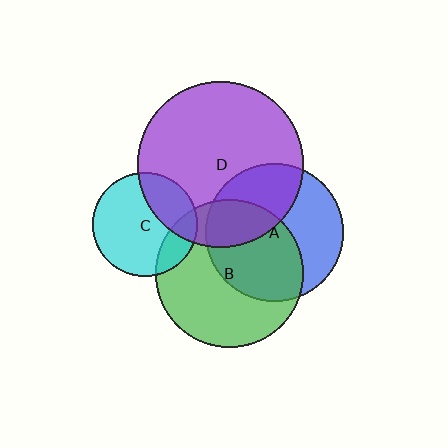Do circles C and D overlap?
Yes.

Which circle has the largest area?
Circle D (purple).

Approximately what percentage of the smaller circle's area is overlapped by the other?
Approximately 30%.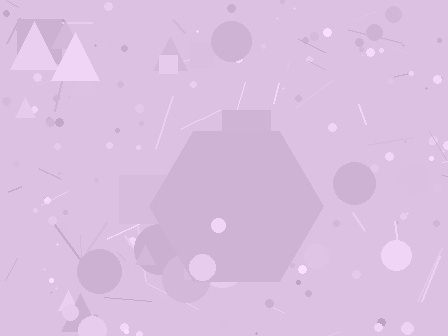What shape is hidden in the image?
A hexagon is hidden in the image.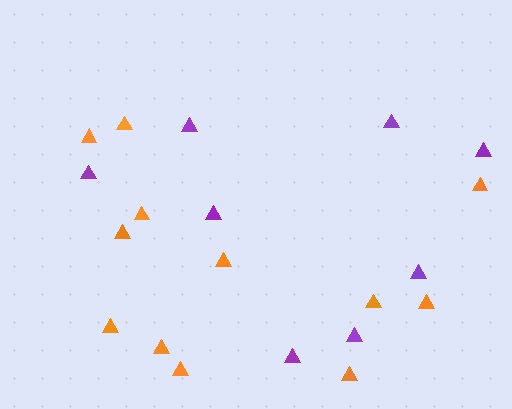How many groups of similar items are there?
There are 2 groups: one group of orange triangles (12) and one group of purple triangles (8).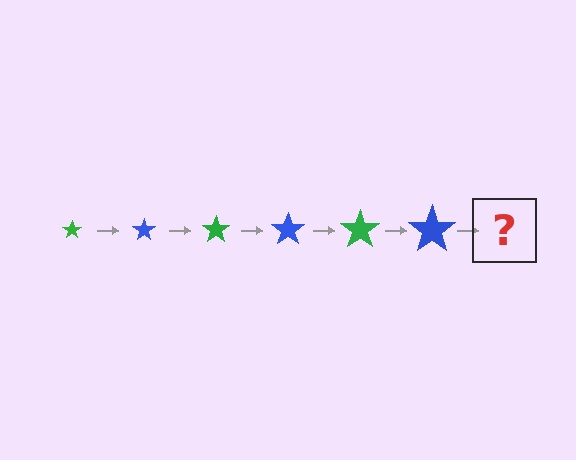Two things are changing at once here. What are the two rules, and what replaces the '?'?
The two rules are that the star grows larger each step and the color cycles through green and blue. The '?' should be a green star, larger than the previous one.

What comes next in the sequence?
The next element should be a green star, larger than the previous one.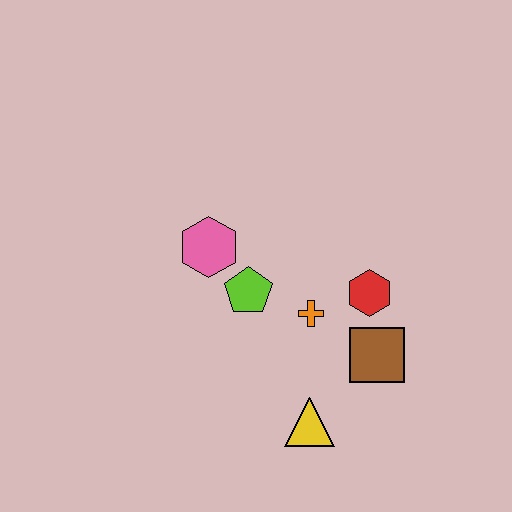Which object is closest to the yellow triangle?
The brown square is closest to the yellow triangle.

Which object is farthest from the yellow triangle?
The pink hexagon is farthest from the yellow triangle.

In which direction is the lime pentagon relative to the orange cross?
The lime pentagon is to the left of the orange cross.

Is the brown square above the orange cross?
No